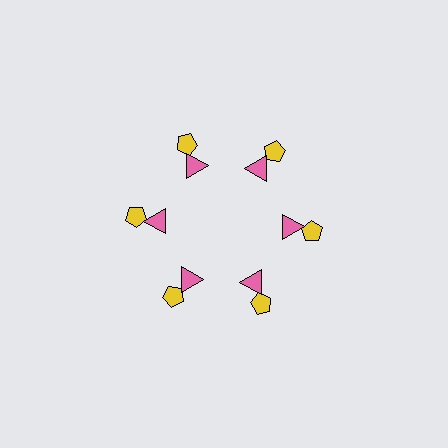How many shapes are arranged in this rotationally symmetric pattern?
There are 12 shapes, arranged in 6 groups of 2.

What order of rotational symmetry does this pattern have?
This pattern has 6-fold rotational symmetry.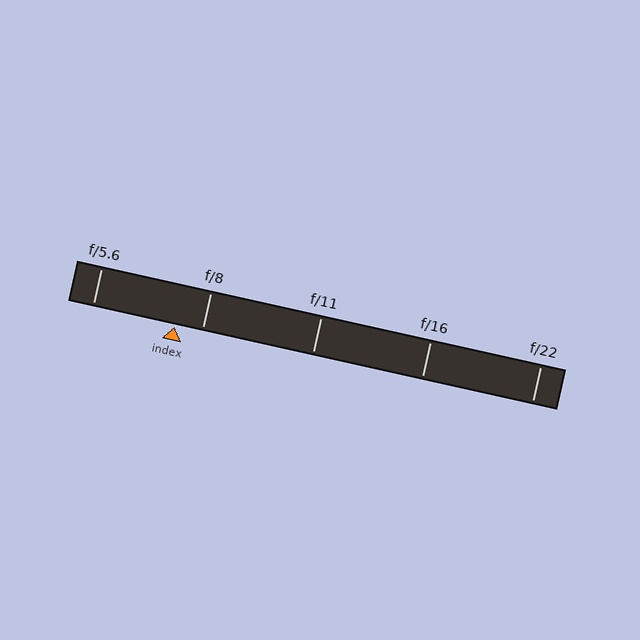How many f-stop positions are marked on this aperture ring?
There are 5 f-stop positions marked.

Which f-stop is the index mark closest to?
The index mark is closest to f/8.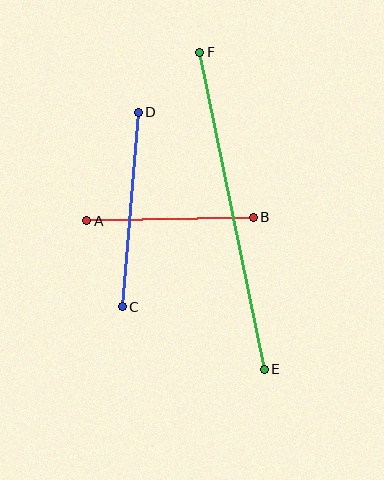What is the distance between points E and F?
The distance is approximately 324 pixels.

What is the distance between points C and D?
The distance is approximately 195 pixels.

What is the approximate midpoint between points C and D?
The midpoint is at approximately (130, 210) pixels.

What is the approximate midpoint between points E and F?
The midpoint is at approximately (232, 211) pixels.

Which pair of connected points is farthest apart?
Points E and F are farthest apart.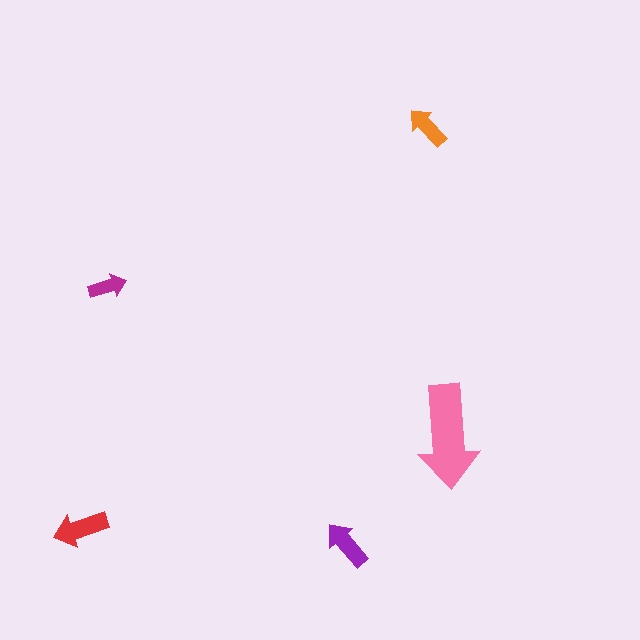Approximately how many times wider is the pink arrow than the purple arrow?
About 2 times wider.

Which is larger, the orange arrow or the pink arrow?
The pink one.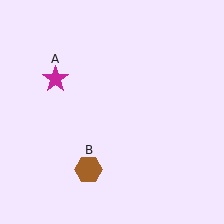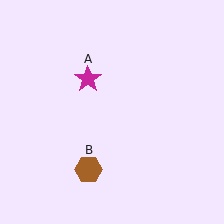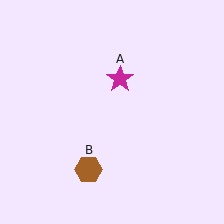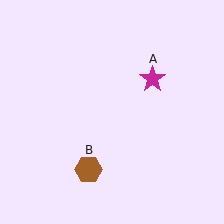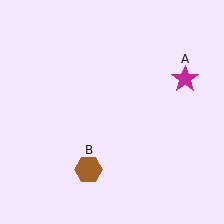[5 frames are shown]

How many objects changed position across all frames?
1 object changed position: magenta star (object A).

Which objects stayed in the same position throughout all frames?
Brown hexagon (object B) remained stationary.